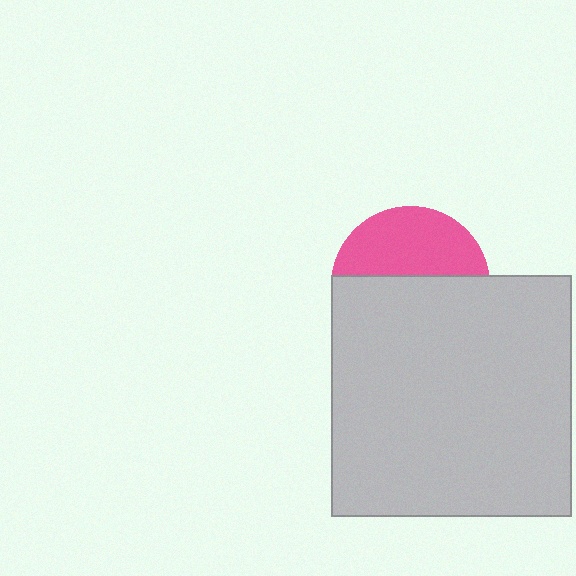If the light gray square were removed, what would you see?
You would see the complete pink circle.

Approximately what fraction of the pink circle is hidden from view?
Roughly 58% of the pink circle is hidden behind the light gray square.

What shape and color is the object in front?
The object in front is a light gray square.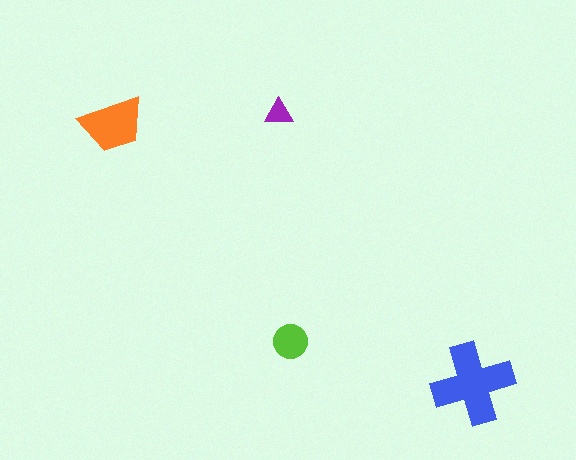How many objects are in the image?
There are 4 objects in the image.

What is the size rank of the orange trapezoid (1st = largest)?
2nd.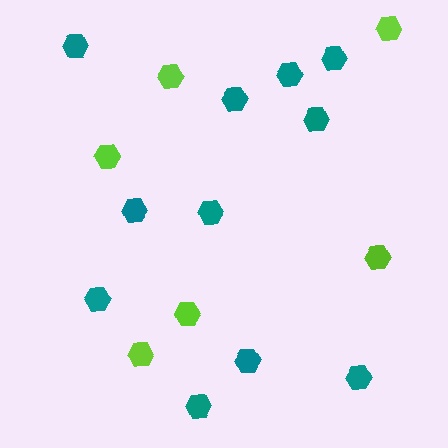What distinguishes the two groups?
There are 2 groups: one group of teal hexagons (11) and one group of lime hexagons (6).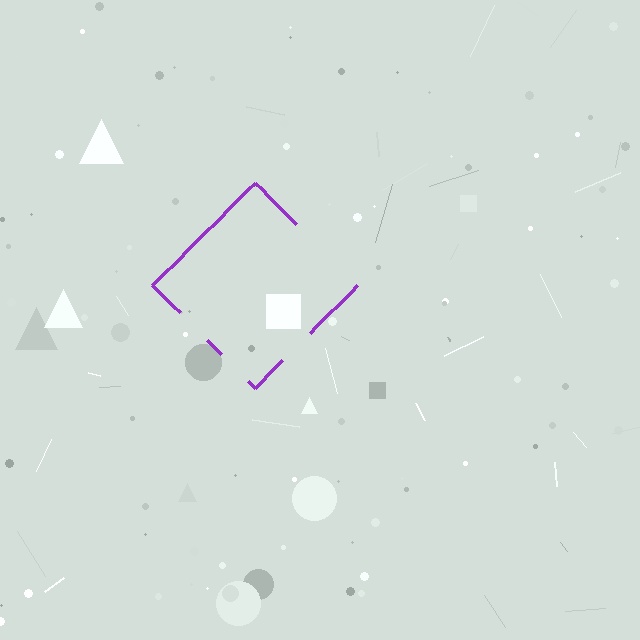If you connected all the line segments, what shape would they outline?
They would outline a diamond.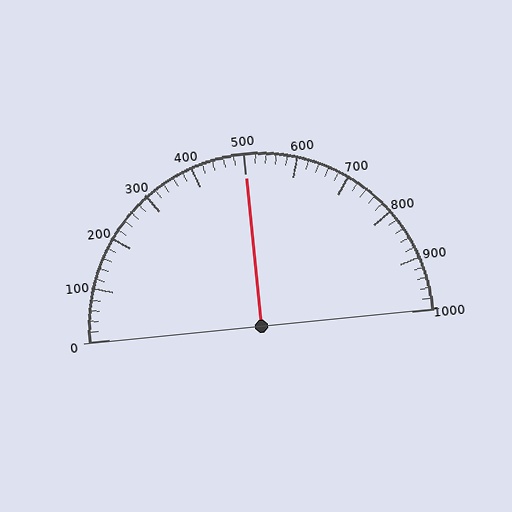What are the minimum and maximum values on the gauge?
The gauge ranges from 0 to 1000.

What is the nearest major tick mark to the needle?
The nearest major tick mark is 500.